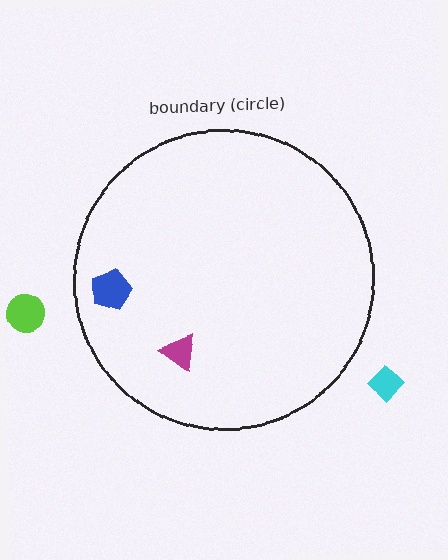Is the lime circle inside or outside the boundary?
Outside.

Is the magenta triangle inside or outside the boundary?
Inside.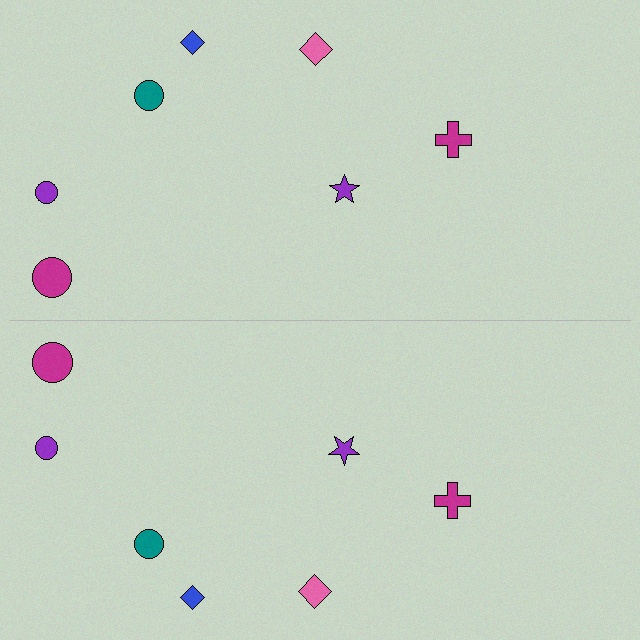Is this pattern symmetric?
Yes, this pattern has bilateral (reflection) symmetry.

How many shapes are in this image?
There are 14 shapes in this image.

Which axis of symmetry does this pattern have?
The pattern has a horizontal axis of symmetry running through the center of the image.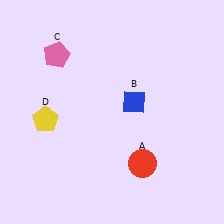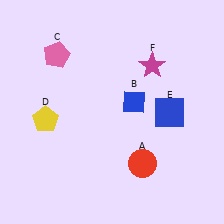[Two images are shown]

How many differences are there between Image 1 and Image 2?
There are 2 differences between the two images.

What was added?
A blue square (E), a magenta star (F) were added in Image 2.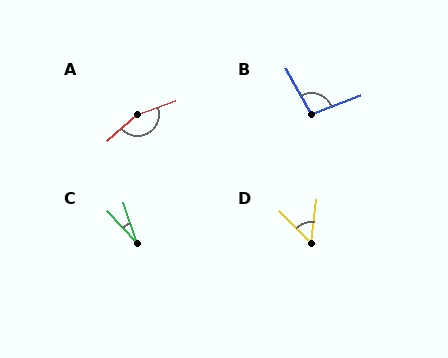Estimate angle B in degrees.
Approximately 98 degrees.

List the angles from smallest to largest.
C (24°), D (53°), B (98°), A (158°).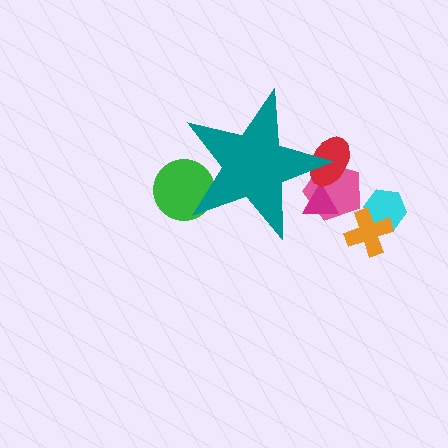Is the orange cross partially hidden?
No, the orange cross is fully visible.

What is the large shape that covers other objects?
A teal star.